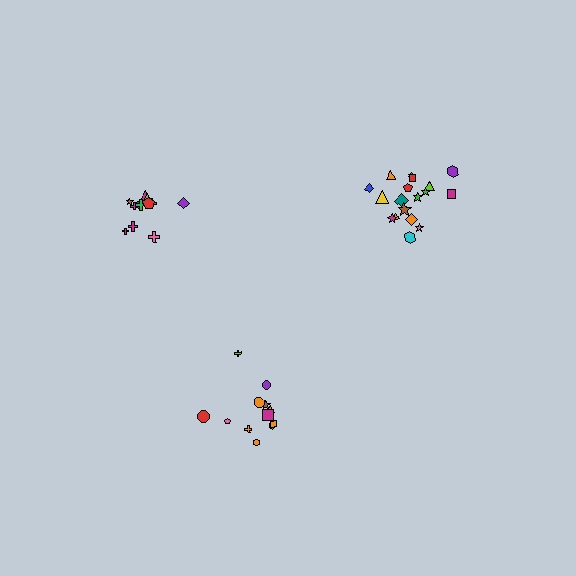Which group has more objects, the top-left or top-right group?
The top-right group.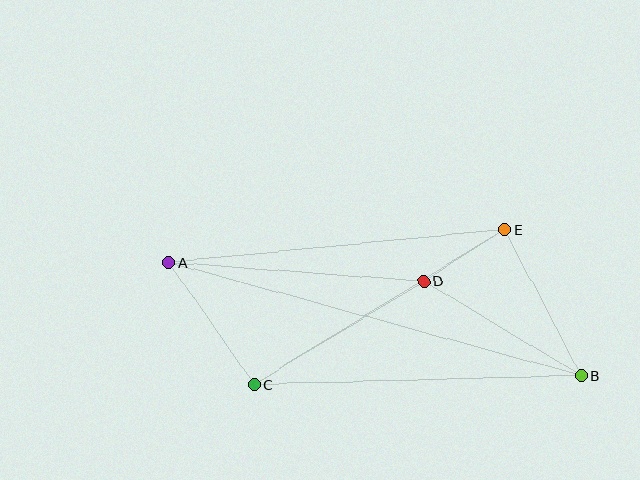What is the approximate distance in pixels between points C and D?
The distance between C and D is approximately 199 pixels.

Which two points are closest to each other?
Points D and E are closest to each other.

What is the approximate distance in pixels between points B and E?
The distance between B and E is approximately 165 pixels.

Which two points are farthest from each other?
Points A and B are farthest from each other.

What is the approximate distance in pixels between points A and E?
The distance between A and E is approximately 338 pixels.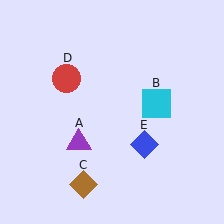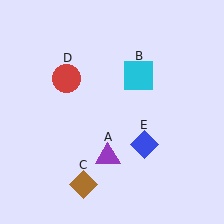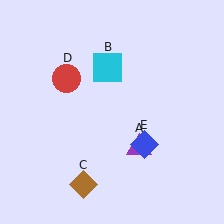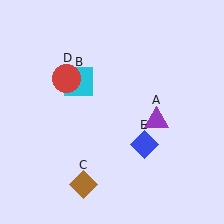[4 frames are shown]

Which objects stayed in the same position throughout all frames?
Brown diamond (object C) and red circle (object D) and blue diamond (object E) remained stationary.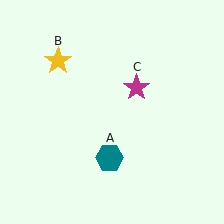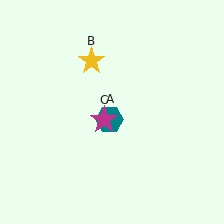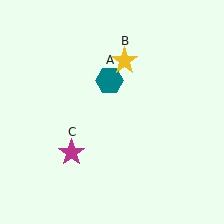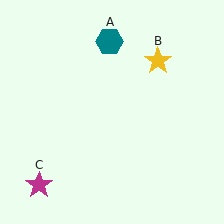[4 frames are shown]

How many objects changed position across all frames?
3 objects changed position: teal hexagon (object A), yellow star (object B), magenta star (object C).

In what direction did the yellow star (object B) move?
The yellow star (object B) moved right.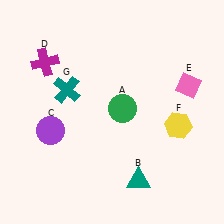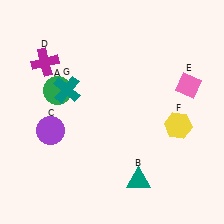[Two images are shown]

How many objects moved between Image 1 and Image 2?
1 object moved between the two images.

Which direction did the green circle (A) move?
The green circle (A) moved left.